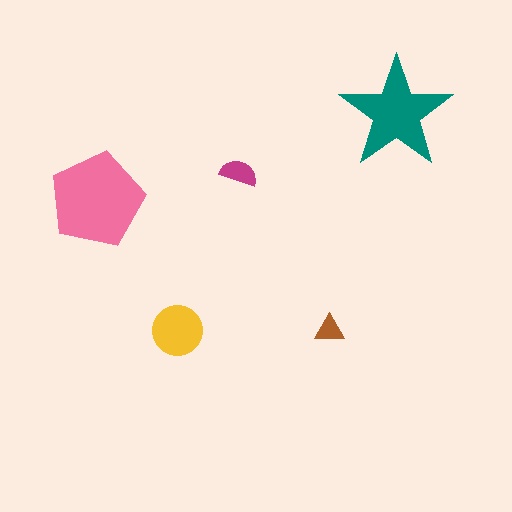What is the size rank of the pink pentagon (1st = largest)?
1st.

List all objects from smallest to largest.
The brown triangle, the magenta semicircle, the yellow circle, the teal star, the pink pentagon.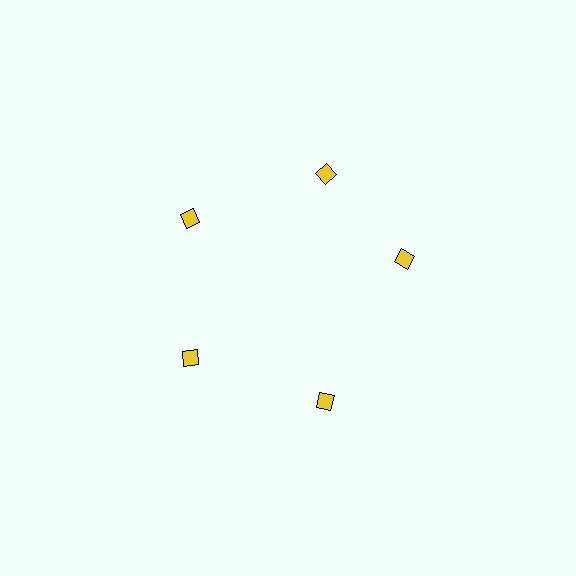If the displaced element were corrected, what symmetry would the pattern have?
It would have 5-fold rotational symmetry — the pattern would map onto itself every 72 degrees.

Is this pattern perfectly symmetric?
No. The 5 yellow diamonds are arranged in a ring, but one element near the 3 o'clock position is rotated out of alignment along the ring, breaking the 5-fold rotational symmetry.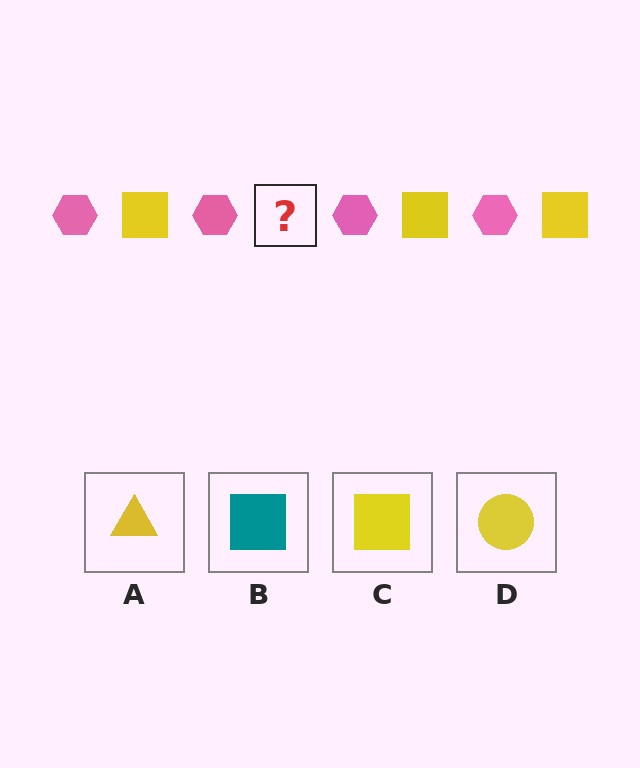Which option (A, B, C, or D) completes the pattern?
C.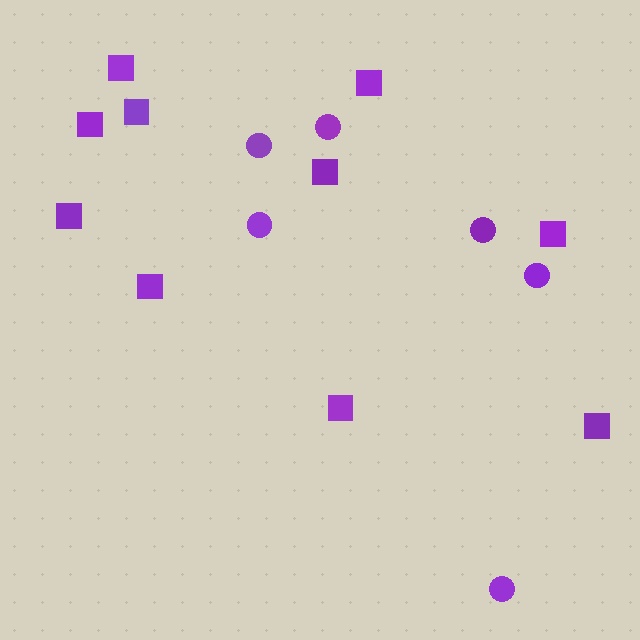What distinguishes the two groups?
There are 2 groups: one group of circles (6) and one group of squares (10).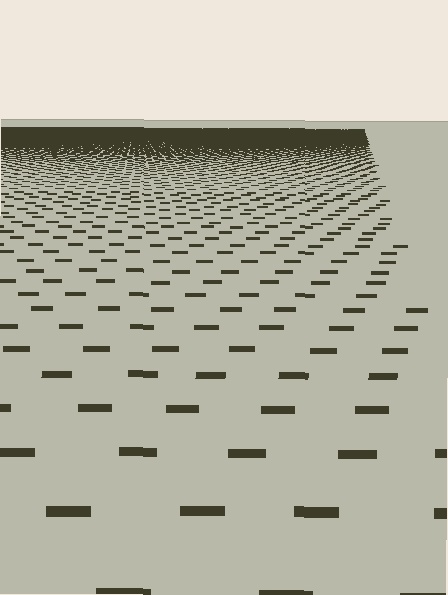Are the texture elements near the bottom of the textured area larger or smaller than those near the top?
Larger. Near the bottom, elements are closer to the viewer and appear at a bigger on-screen size.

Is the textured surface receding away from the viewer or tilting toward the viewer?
The surface is receding away from the viewer. Texture elements get smaller and denser toward the top.